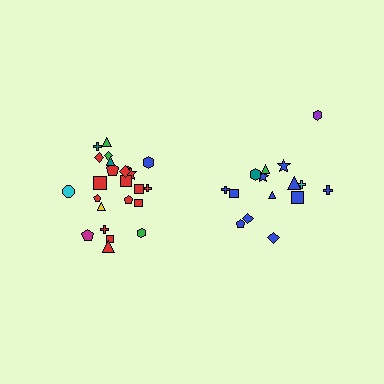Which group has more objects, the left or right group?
The left group.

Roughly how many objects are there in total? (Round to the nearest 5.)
Roughly 40 objects in total.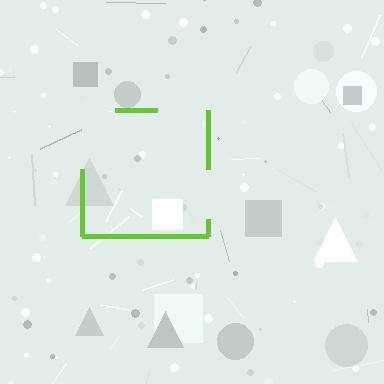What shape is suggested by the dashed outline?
The dashed outline suggests a square.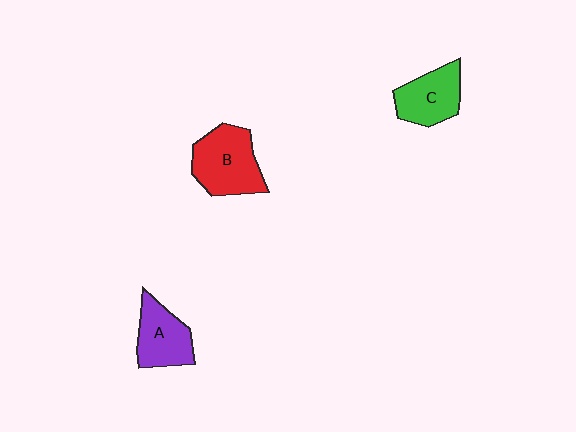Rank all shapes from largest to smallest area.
From largest to smallest: B (red), C (green), A (purple).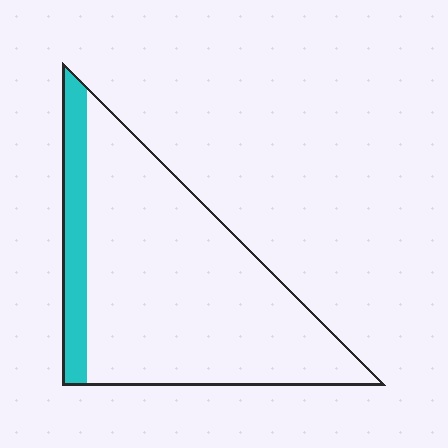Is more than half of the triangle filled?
No.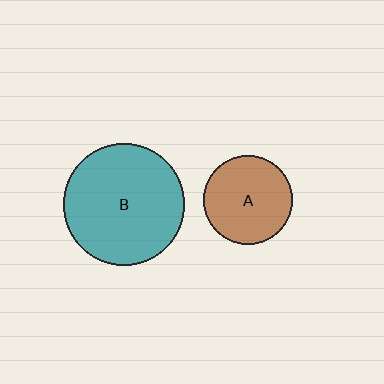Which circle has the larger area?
Circle B (teal).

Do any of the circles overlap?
No, none of the circles overlap.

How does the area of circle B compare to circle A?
Approximately 1.9 times.